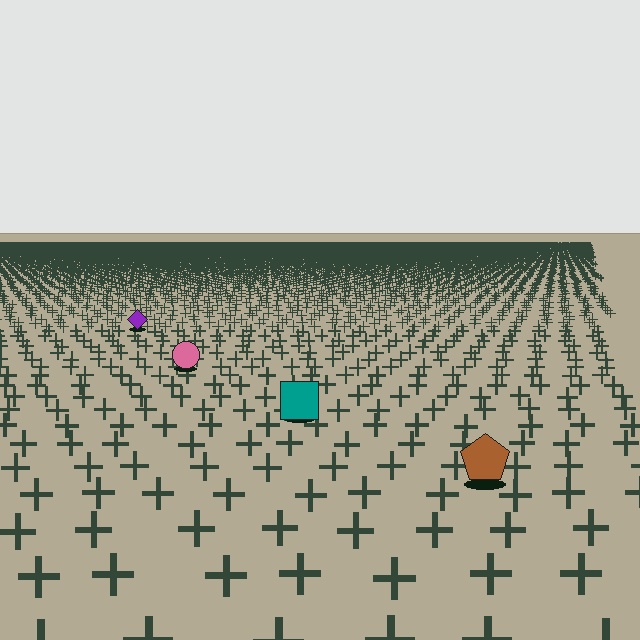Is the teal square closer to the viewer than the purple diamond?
Yes. The teal square is closer — you can tell from the texture gradient: the ground texture is coarser near it.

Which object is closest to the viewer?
The brown pentagon is closest. The texture marks near it are larger and more spread out.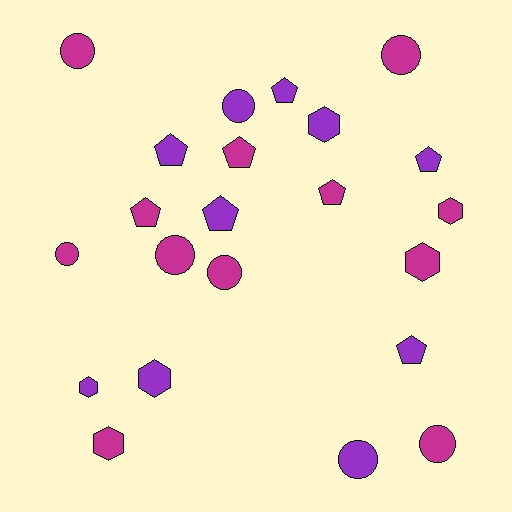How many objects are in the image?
There are 22 objects.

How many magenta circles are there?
There are 6 magenta circles.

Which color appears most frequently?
Magenta, with 12 objects.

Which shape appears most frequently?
Circle, with 8 objects.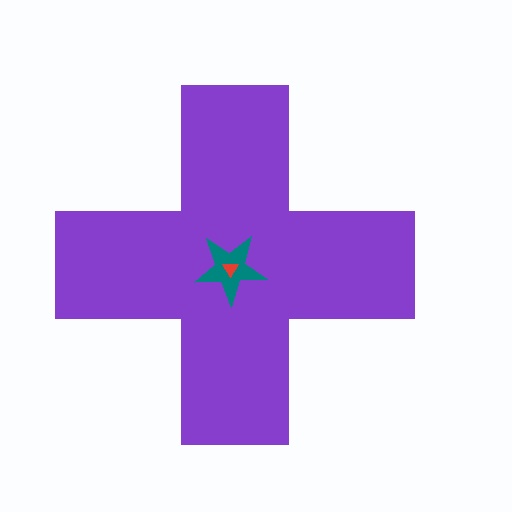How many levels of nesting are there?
3.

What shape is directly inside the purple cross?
The teal star.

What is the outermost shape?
The purple cross.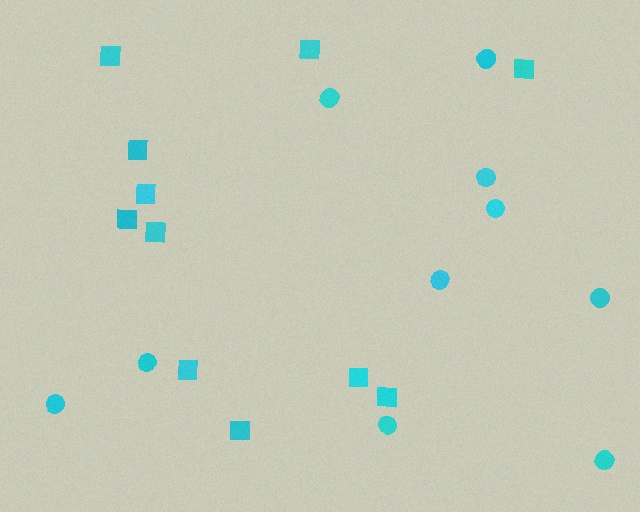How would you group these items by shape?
There are 2 groups: one group of squares (11) and one group of circles (10).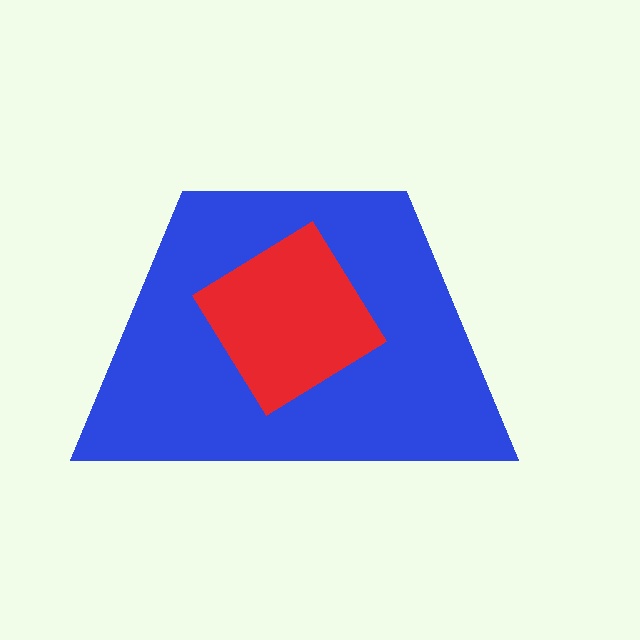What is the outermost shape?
The blue trapezoid.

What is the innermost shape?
The red diamond.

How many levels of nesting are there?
2.